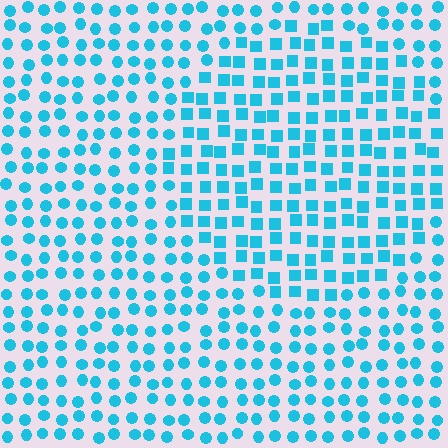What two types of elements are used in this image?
The image uses squares inside the circle region and circles outside it.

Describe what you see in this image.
The image is filled with small cyan elements arranged in a uniform grid. A circle-shaped region contains squares, while the surrounding area contains circles. The boundary is defined purely by the change in element shape.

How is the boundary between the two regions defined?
The boundary is defined by a change in element shape: squares inside vs. circles outside. All elements share the same color and spacing.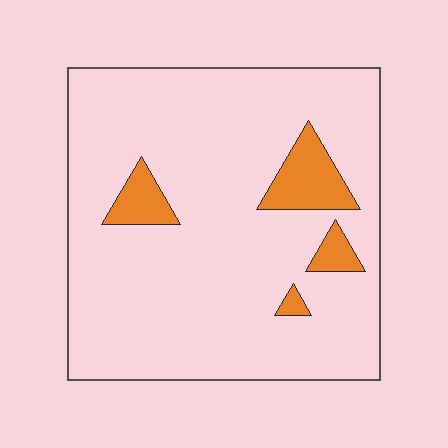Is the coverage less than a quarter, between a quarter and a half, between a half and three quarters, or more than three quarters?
Less than a quarter.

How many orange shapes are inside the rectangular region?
4.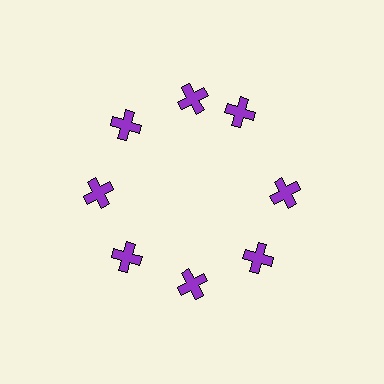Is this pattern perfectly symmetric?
No. The 8 purple crosses are arranged in a ring, but one element near the 2 o'clock position is rotated out of alignment along the ring, breaking the 8-fold rotational symmetry.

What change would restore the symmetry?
The symmetry would be restored by rotating it back into even spacing with its neighbors so that all 8 crosses sit at equal angles and equal distance from the center.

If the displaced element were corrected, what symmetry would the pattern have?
It would have 8-fold rotational symmetry — the pattern would map onto itself every 45 degrees.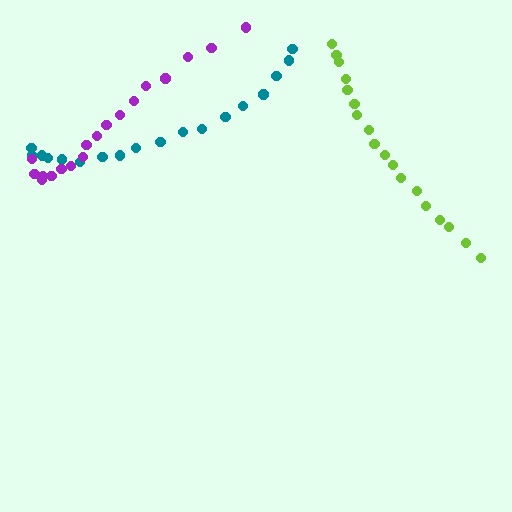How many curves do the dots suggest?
There are 3 distinct paths.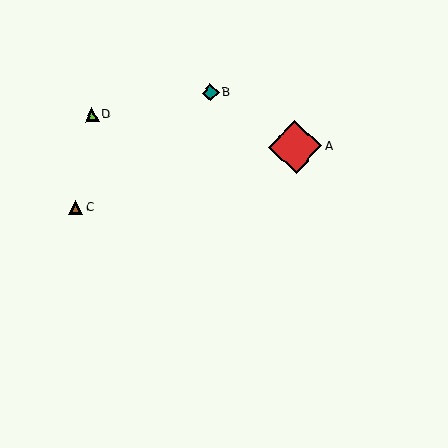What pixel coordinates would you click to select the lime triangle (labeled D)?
Click at (92, 115) to select the lime triangle D.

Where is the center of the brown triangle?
The center of the brown triangle is at (76, 208).